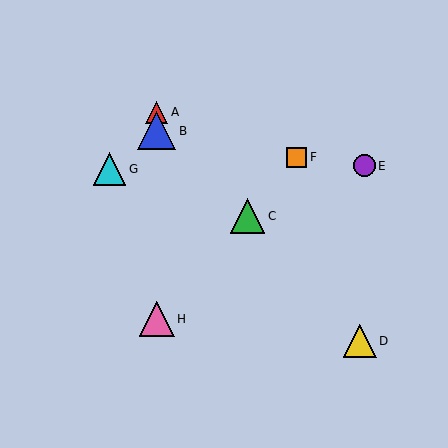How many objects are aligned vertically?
3 objects (A, B, H) are aligned vertically.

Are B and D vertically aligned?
No, B is at x≈157 and D is at x≈360.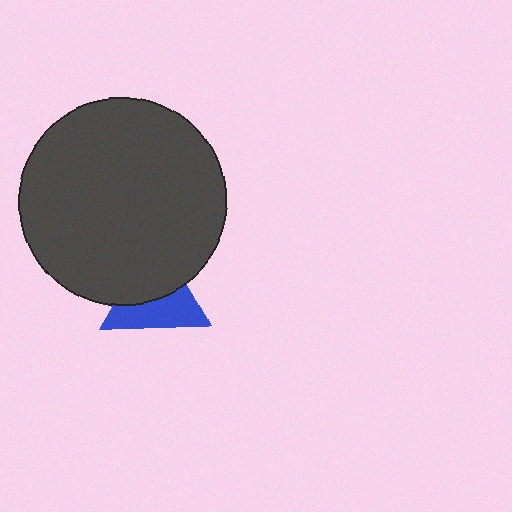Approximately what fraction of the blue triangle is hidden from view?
Roughly 49% of the blue triangle is hidden behind the dark gray circle.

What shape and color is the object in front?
The object in front is a dark gray circle.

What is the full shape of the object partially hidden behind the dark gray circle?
The partially hidden object is a blue triangle.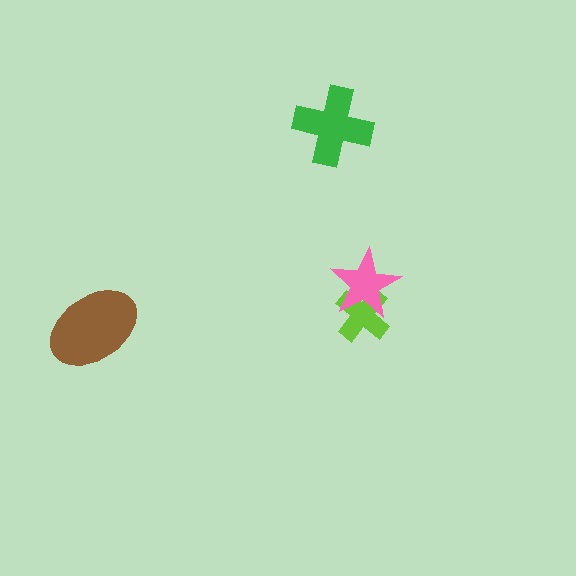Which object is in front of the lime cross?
The pink star is in front of the lime cross.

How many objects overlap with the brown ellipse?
0 objects overlap with the brown ellipse.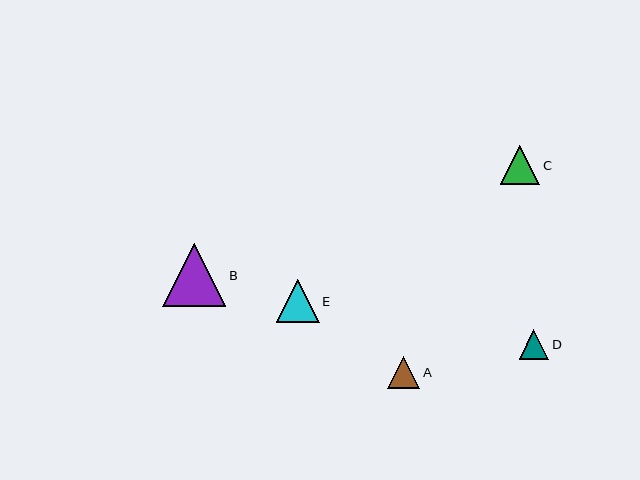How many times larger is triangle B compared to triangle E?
Triangle B is approximately 1.5 times the size of triangle E.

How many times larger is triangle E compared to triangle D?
Triangle E is approximately 1.5 times the size of triangle D.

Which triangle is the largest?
Triangle B is the largest with a size of approximately 64 pixels.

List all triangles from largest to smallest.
From largest to smallest: B, E, C, A, D.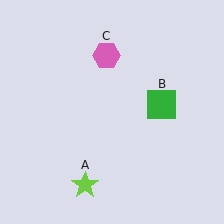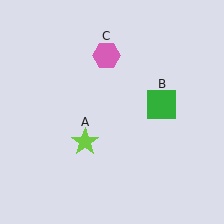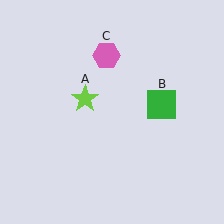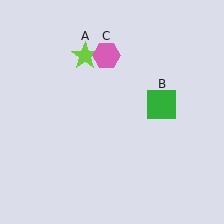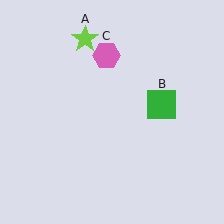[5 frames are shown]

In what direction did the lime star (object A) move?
The lime star (object A) moved up.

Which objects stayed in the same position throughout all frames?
Green square (object B) and pink hexagon (object C) remained stationary.